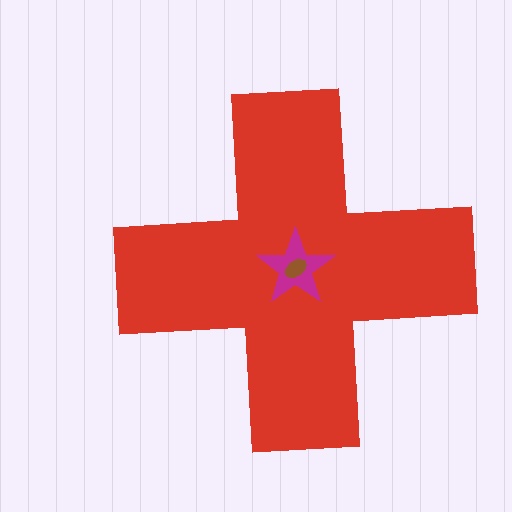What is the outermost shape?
The red cross.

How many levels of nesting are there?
3.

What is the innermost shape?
The brown ellipse.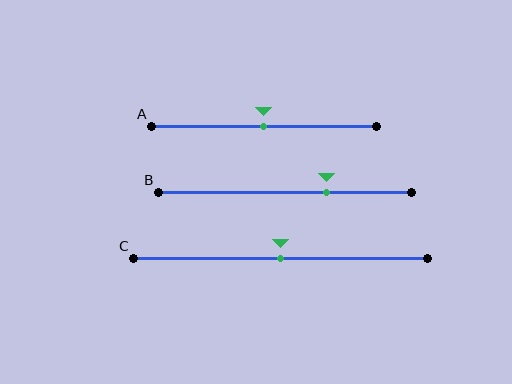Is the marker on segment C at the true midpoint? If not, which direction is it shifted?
Yes, the marker on segment C is at the true midpoint.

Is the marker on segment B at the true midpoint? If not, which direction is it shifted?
No, the marker on segment B is shifted to the right by about 17% of the segment length.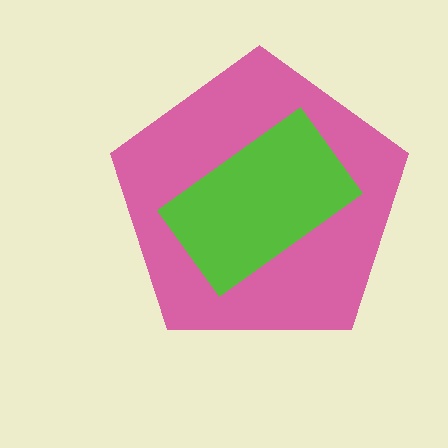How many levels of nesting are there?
2.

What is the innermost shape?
The lime rectangle.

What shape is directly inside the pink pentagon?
The lime rectangle.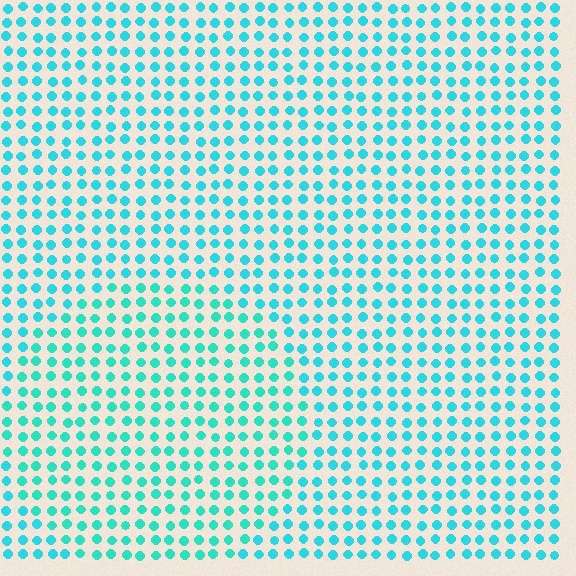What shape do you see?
I see a circle.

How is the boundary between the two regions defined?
The boundary is defined purely by a slight shift in hue (about 15 degrees). Spacing, size, and orientation are identical on both sides.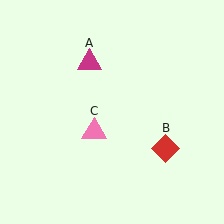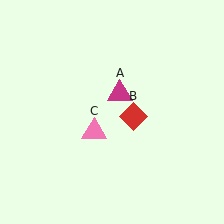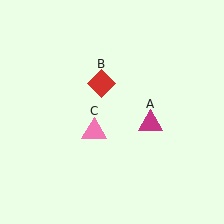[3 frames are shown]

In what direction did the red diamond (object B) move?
The red diamond (object B) moved up and to the left.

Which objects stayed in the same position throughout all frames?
Pink triangle (object C) remained stationary.